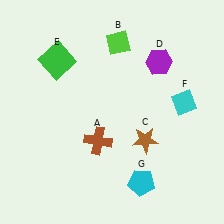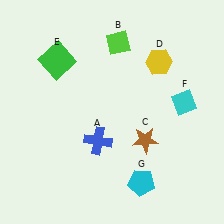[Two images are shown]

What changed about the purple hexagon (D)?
In Image 1, D is purple. In Image 2, it changed to yellow.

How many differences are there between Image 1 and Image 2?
There are 2 differences between the two images.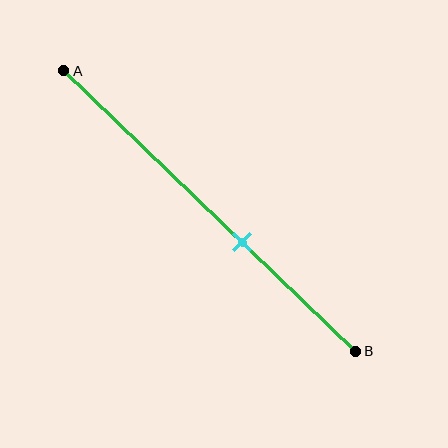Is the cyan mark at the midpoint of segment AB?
No, the mark is at about 60% from A, not at the 50% midpoint.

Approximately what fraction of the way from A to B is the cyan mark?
The cyan mark is approximately 60% of the way from A to B.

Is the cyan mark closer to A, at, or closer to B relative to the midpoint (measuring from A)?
The cyan mark is closer to point B than the midpoint of segment AB.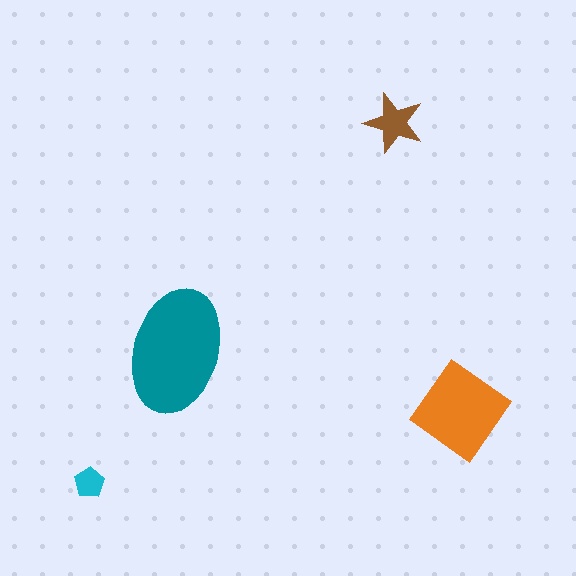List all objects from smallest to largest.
The cyan pentagon, the brown star, the orange diamond, the teal ellipse.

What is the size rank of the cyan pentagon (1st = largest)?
4th.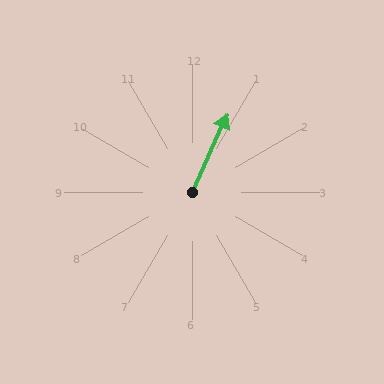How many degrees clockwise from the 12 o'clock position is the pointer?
Approximately 24 degrees.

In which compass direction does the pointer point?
Northeast.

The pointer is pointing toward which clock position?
Roughly 1 o'clock.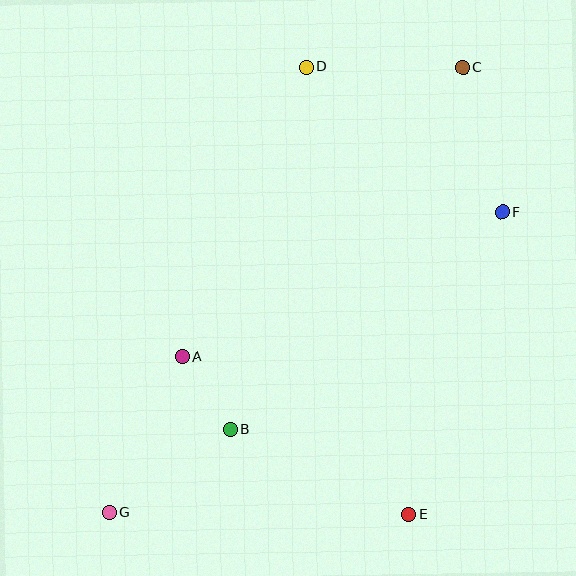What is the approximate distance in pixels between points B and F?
The distance between B and F is approximately 348 pixels.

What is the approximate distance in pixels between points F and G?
The distance between F and G is approximately 495 pixels.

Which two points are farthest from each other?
Points C and G are farthest from each other.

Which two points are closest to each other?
Points A and B are closest to each other.